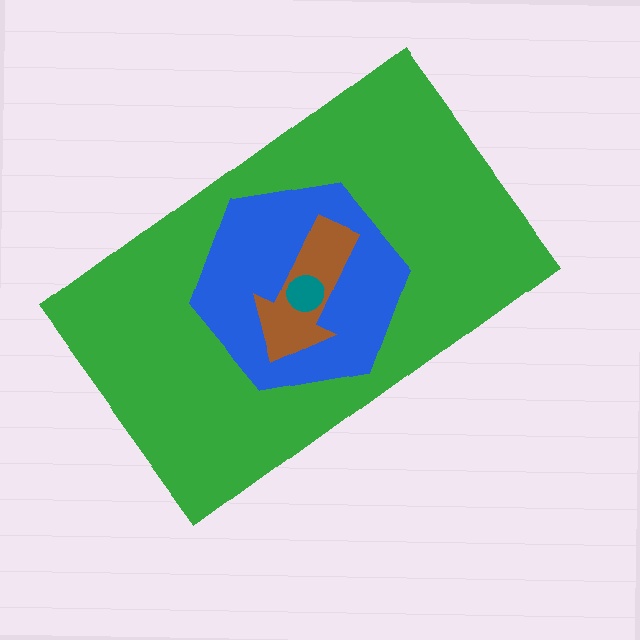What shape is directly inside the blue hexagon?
The brown arrow.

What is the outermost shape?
The green rectangle.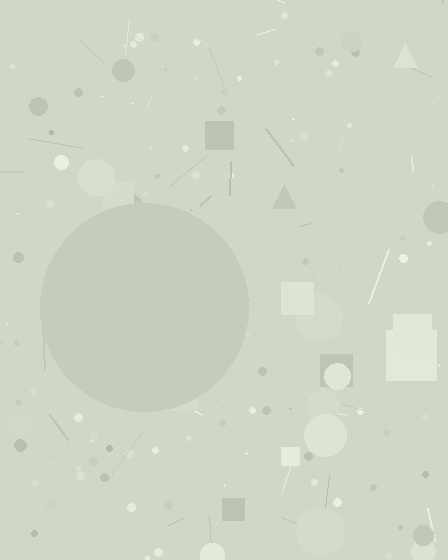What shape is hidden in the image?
A circle is hidden in the image.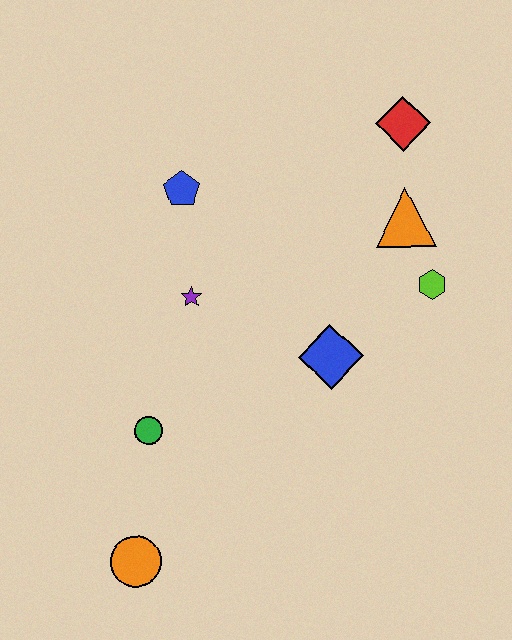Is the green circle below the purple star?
Yes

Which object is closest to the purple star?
The blue pentagon is closest to the purple star.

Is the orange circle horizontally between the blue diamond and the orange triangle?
No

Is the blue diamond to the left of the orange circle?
No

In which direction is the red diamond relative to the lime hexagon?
The red diamond is above the lime hexagon.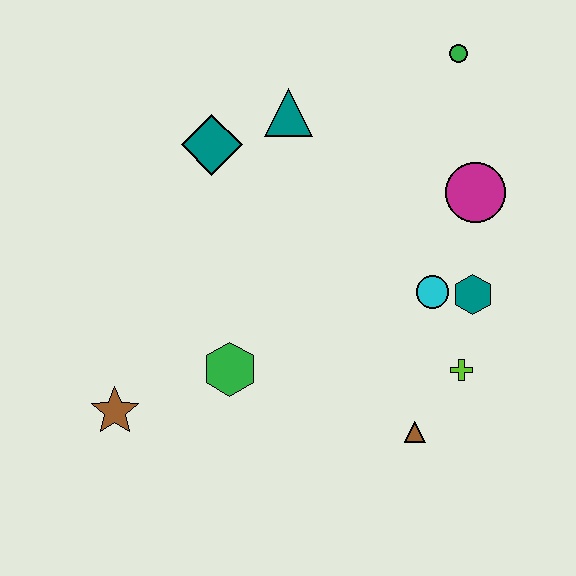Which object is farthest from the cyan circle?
The brown star is farthest from the cyan circle.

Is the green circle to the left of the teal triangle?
No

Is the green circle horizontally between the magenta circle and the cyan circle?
Yes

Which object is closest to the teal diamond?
The teal triangle is closest to the teal diamond.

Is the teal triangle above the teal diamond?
Yes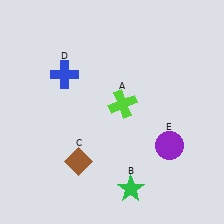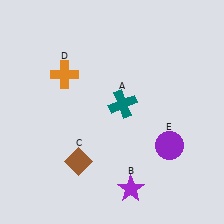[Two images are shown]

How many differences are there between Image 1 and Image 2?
There are 3 differences between the two images.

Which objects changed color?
A changed from lime to teal. B changed from green to purple. D changed from blue to orange.